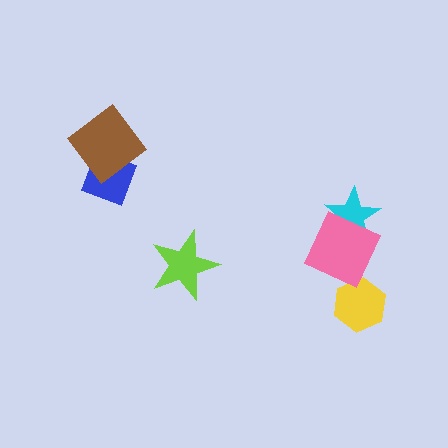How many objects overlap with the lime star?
0 objects overlap with the lime star.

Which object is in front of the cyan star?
The pink diamond is in front of the cyan star.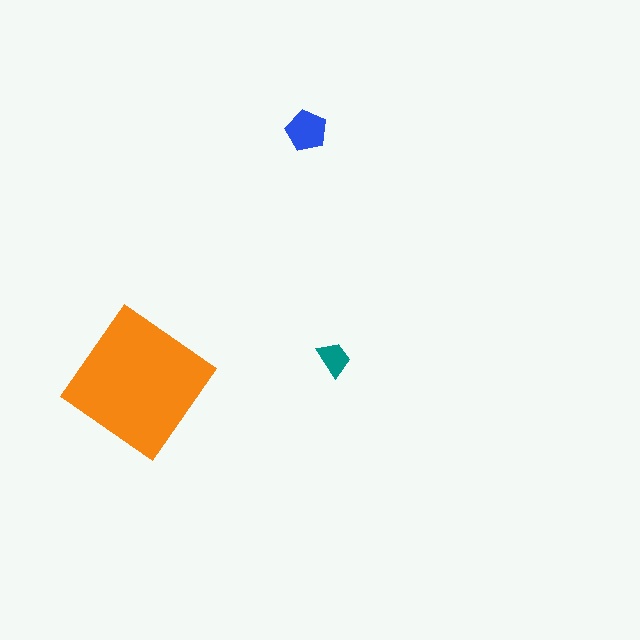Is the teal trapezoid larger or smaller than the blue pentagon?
Smaller.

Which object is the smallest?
The teal trapezoid.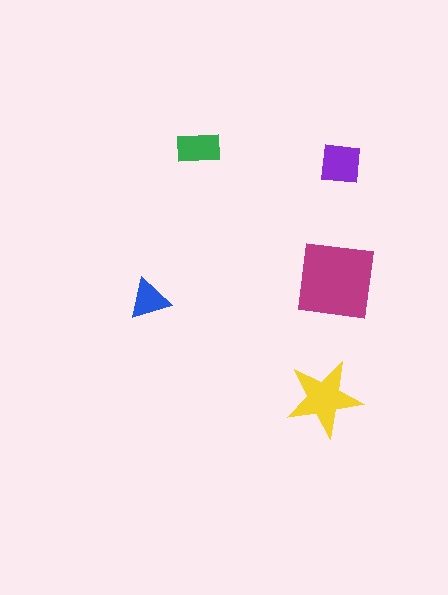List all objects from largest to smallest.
The magenta square, the yellow star, the purple square, the green rectangle, the blue triangle.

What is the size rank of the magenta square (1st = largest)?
1st.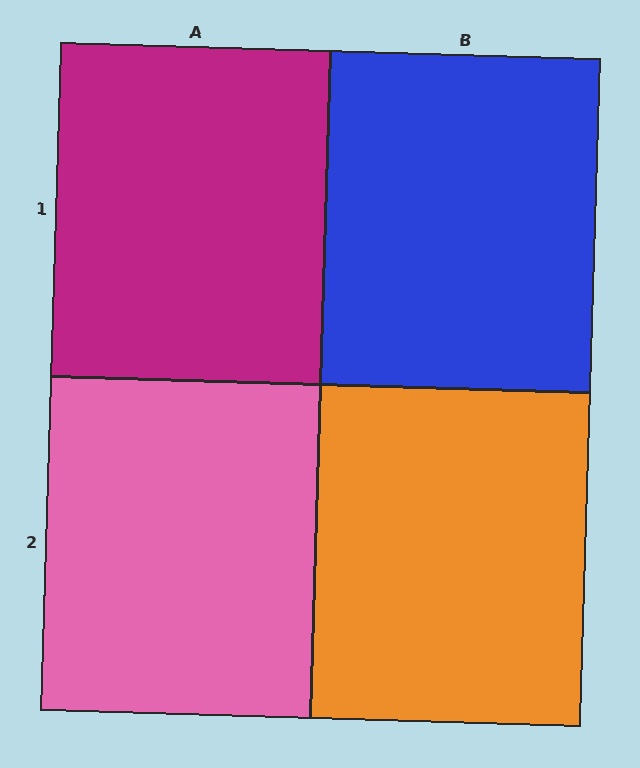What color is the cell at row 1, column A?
Magenta.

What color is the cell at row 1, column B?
Blue.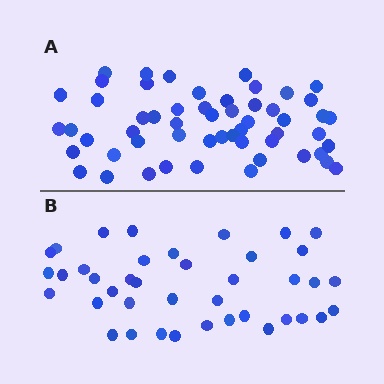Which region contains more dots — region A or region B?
Region A (the top region) has more dots.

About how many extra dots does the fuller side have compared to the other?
Region A has approximately 15 more dots than region B.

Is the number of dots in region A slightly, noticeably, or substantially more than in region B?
Region A has noticeably more, but not dramatically so. The ratio is roughly 1.4 to 1.